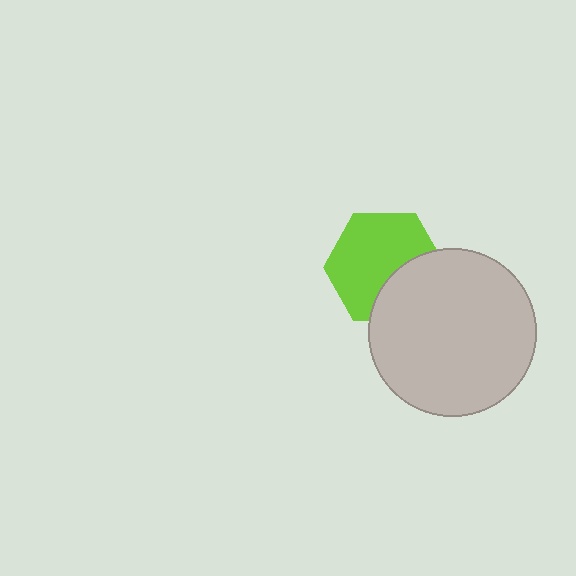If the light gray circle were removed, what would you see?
You would see the complete lime hexagon.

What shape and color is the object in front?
The object in front is a light gray circle.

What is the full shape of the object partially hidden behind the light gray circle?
The partially hidden object is a lime hexagon.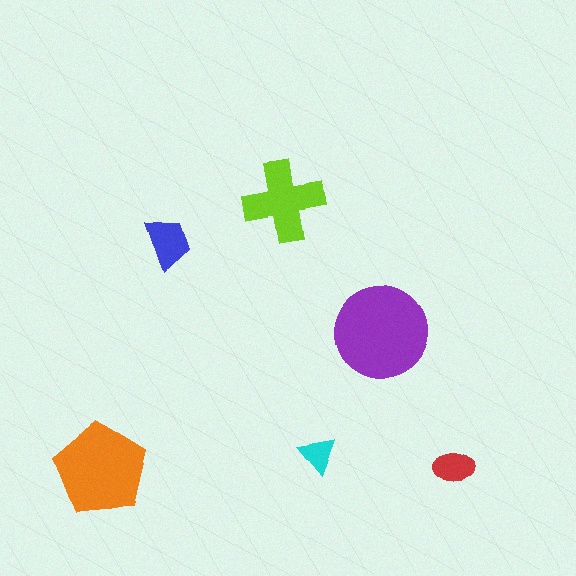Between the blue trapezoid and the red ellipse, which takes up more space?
The blue trapezoid.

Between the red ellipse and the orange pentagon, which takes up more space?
The orange pentagon.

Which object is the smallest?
The cyan triangle.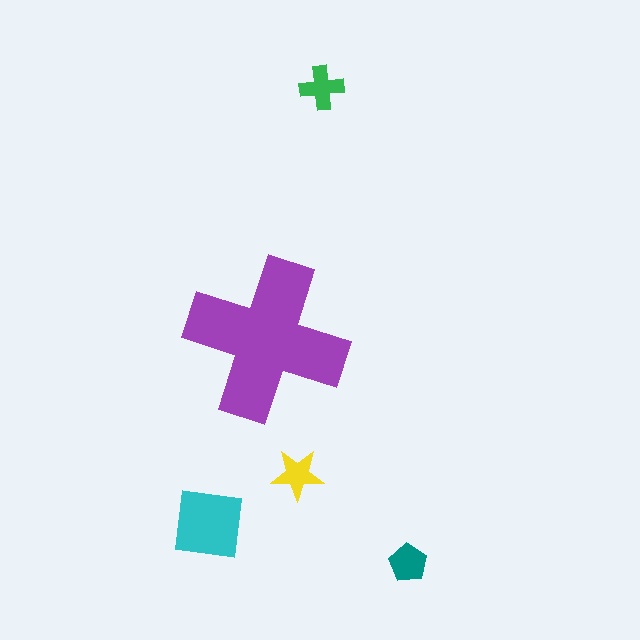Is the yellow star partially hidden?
No, the yellow star is fully visible.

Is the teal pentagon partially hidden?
No, the teal pentagon is fully visible.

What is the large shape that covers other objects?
A purple cross.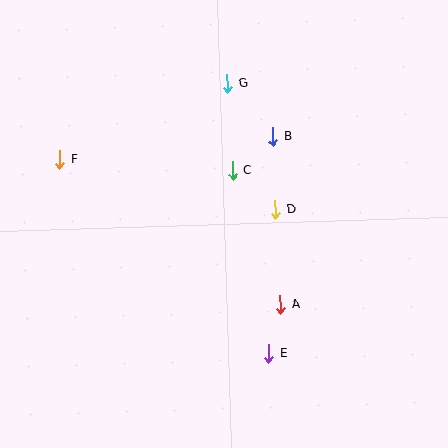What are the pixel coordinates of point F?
Point F is at (59, 159).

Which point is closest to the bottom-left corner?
Point E is closest to the bottom-left corner.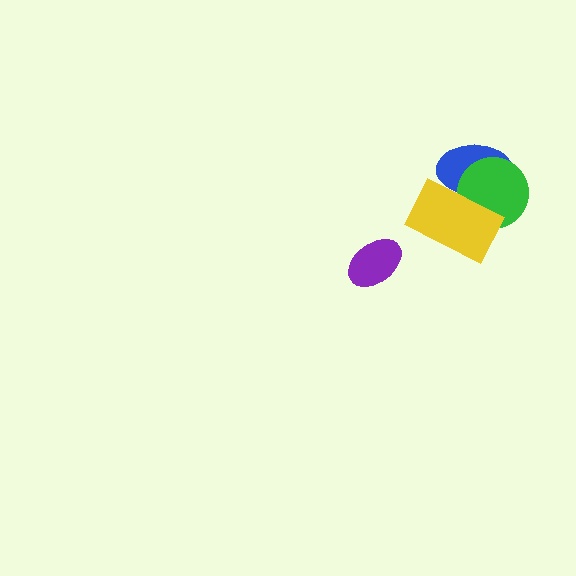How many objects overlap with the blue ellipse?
2 objects overlap with the blue ellipse.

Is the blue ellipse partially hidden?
Yes, it is partially covered by another shape.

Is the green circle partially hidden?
Yes, it is partially covered by another shape.